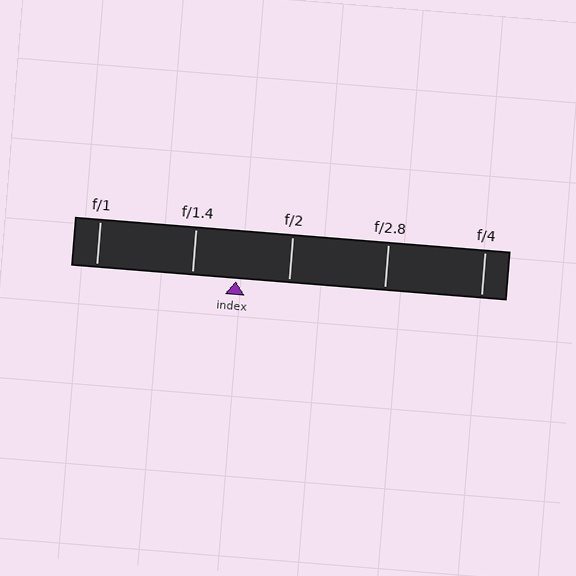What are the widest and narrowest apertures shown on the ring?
The widest aperture shown is f/1 and the narrowest is f/4.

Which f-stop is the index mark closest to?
The index mark is closest to f/1.4.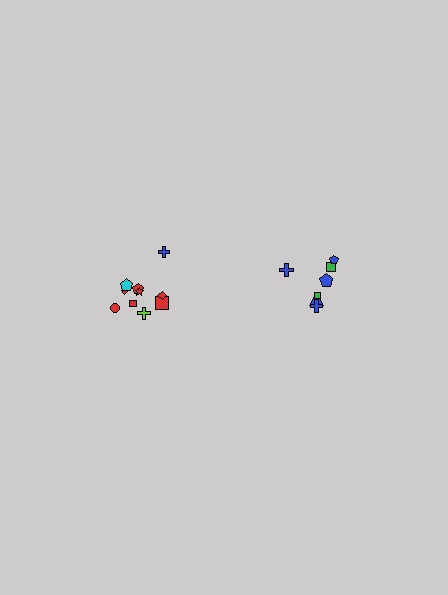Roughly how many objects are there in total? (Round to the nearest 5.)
Roughly 15 objects in total.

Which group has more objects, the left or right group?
The left group.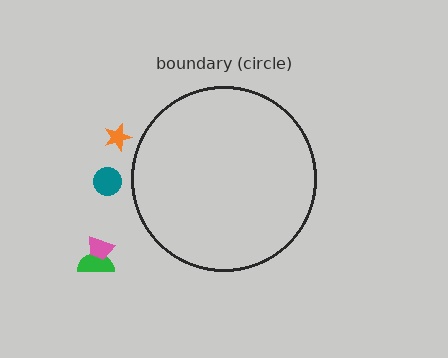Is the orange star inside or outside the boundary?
Outside.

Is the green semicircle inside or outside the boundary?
Outside.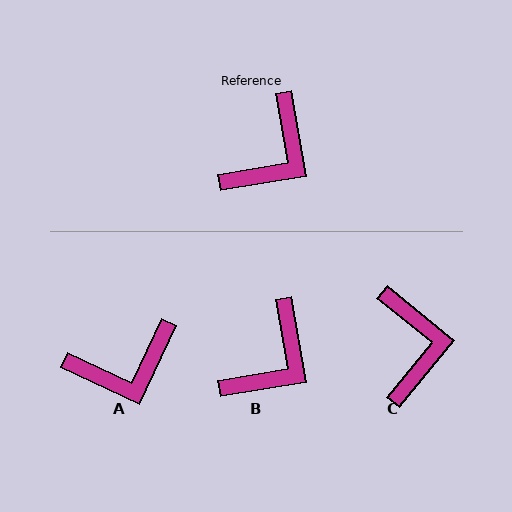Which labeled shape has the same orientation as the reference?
B.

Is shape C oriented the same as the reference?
No, it is off by about 41 degrees.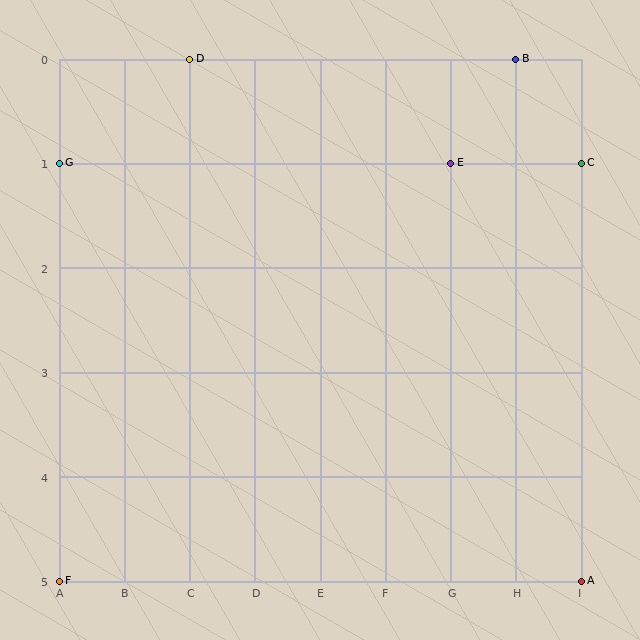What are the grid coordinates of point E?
Point E is at grid coordinates (G, 1).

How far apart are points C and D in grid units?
Points C and D are 6 columns and 1 row apart (about 6.1 grid units diagonally).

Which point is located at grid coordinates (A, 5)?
Point F is at (A, 5).